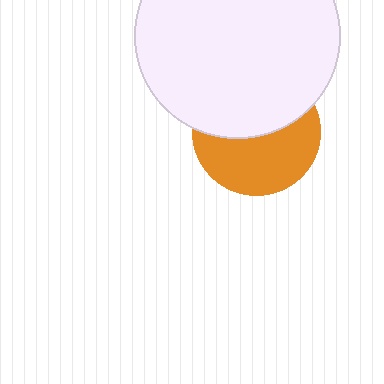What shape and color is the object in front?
The object in front is a white circle.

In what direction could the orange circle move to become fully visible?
The orange circle could move down. That would shift it out from behind the white circle entirely.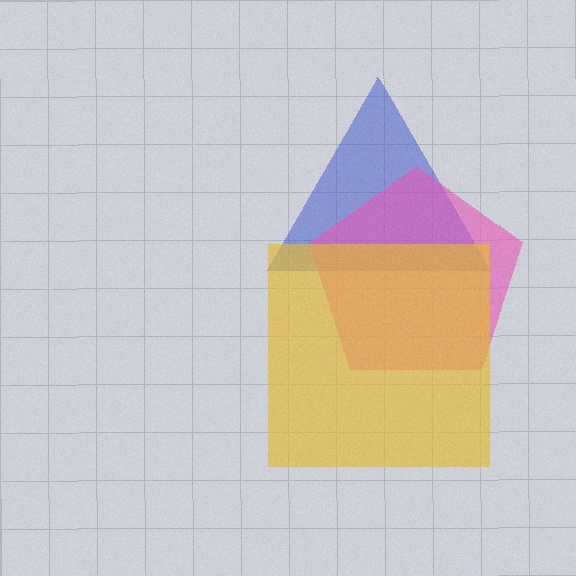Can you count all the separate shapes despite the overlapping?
Yes, there are 3 separate shapes.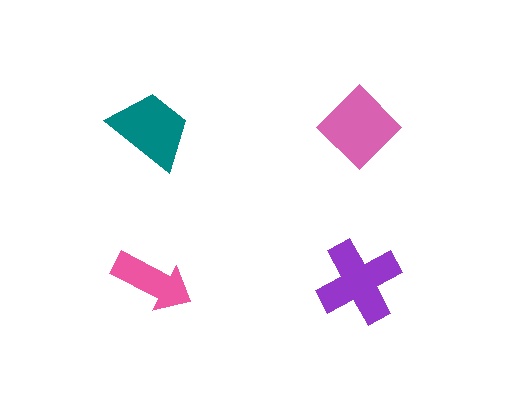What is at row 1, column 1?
A teal trapezoid.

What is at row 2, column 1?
A pink arrow.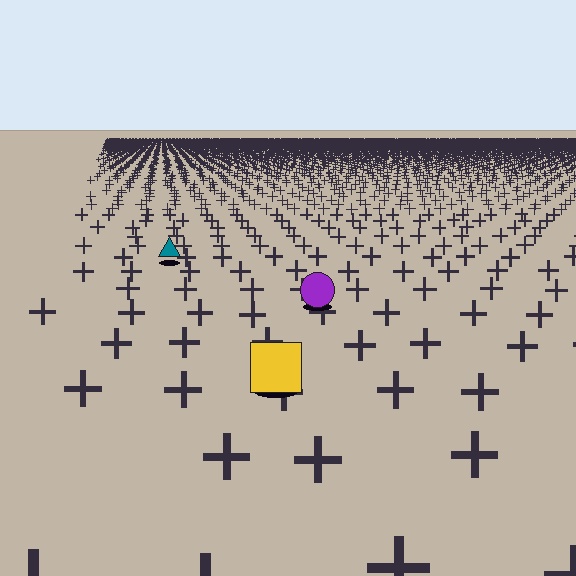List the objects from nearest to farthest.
From nearest to farthest: the yellow square, the purple circle, the teal triangle.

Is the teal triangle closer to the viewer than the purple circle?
No. The purple circle is closer — you can tell from the texture gradient: the ground texture is coarser near it.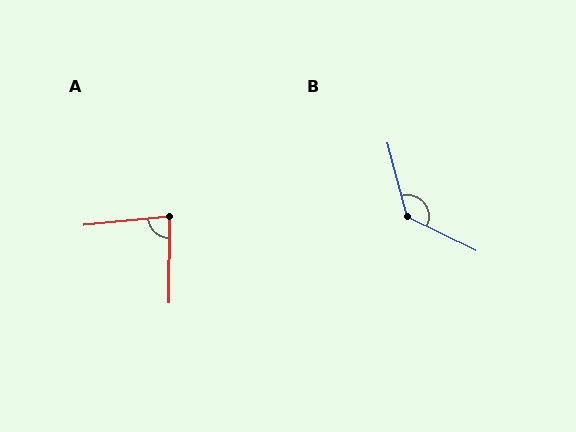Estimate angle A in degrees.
Approximately 84 degrees.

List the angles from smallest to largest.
A (84°), B (130°).